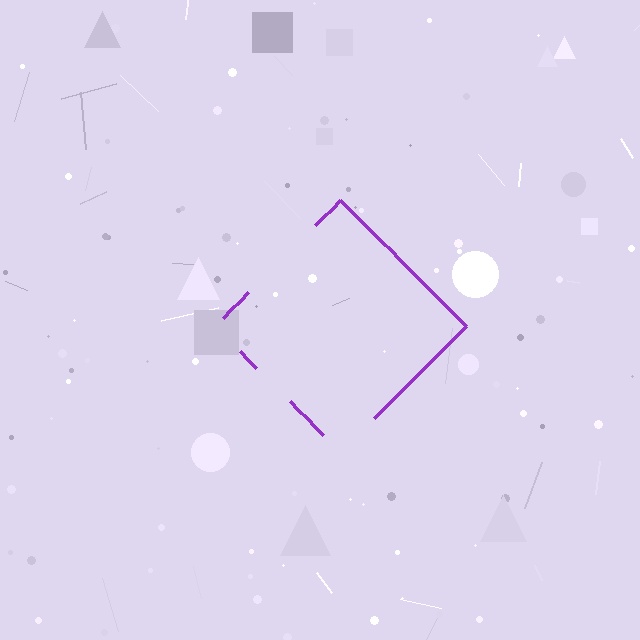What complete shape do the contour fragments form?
The contour fragments form a diamond.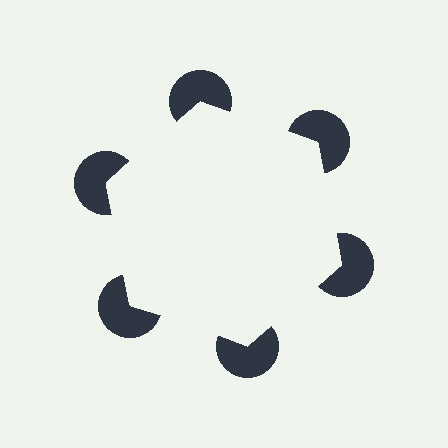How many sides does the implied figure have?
6 sides.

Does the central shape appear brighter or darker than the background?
It typically appears slightly brighter than the background, even though no actual brightness change is drawn.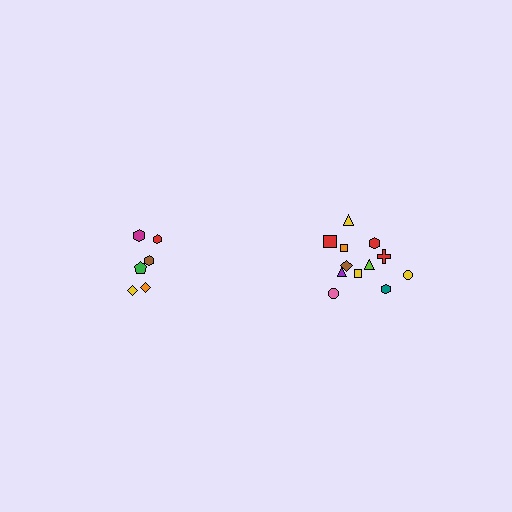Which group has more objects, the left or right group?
The right group.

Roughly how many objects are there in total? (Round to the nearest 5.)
Roughly 20 objects in total.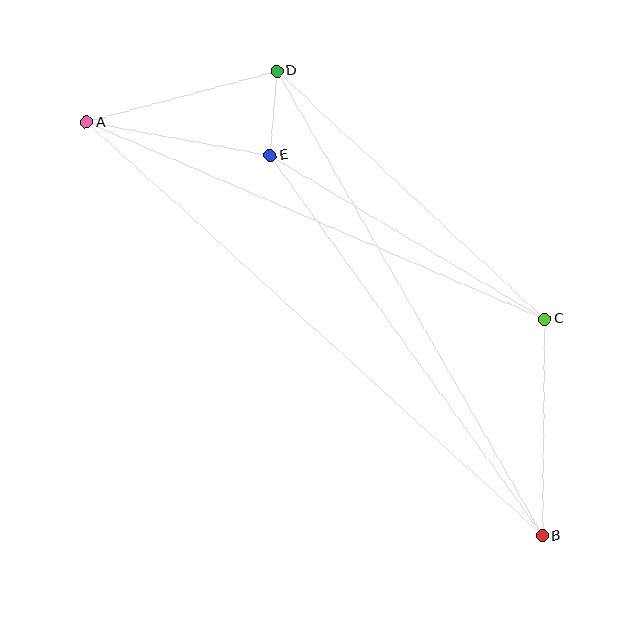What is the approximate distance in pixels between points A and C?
The distance between A and C is approximately 499 pixels.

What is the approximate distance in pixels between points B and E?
The distance between B and E is approximately 468 pixels.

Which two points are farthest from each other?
Points A and B are farthest from each other.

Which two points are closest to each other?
Points D and E are closest to each other.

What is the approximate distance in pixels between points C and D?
The distance between C and D is approximately 365 pixels.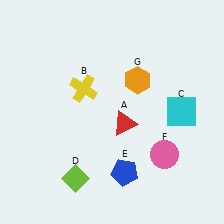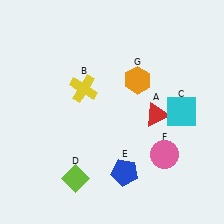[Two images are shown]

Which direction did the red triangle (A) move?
The red triangle (A) moved right.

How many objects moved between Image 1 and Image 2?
1 object moved between the two images.